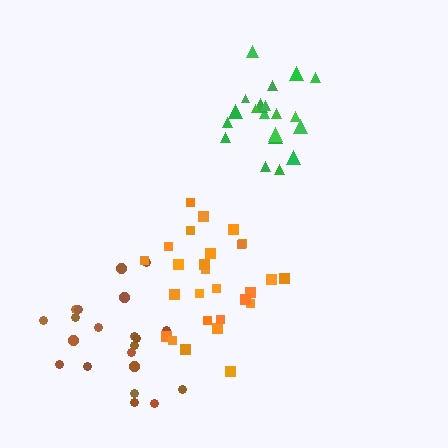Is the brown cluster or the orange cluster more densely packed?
Orange.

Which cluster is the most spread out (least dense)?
Brown.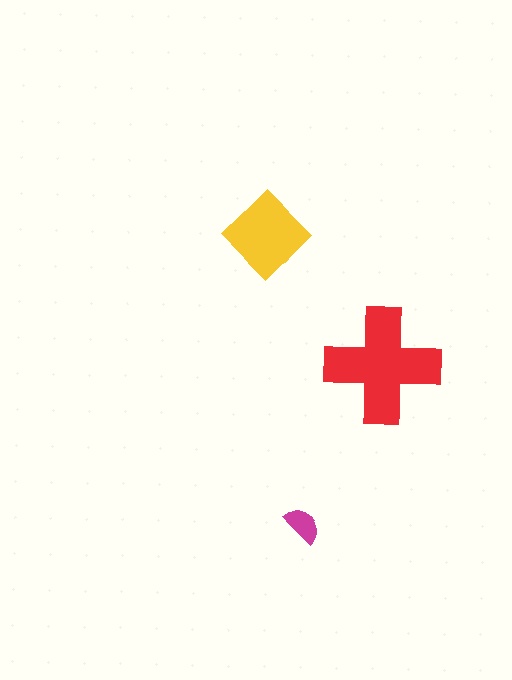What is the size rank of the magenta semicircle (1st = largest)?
3rd.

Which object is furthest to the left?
The yellow diamond is leftmost.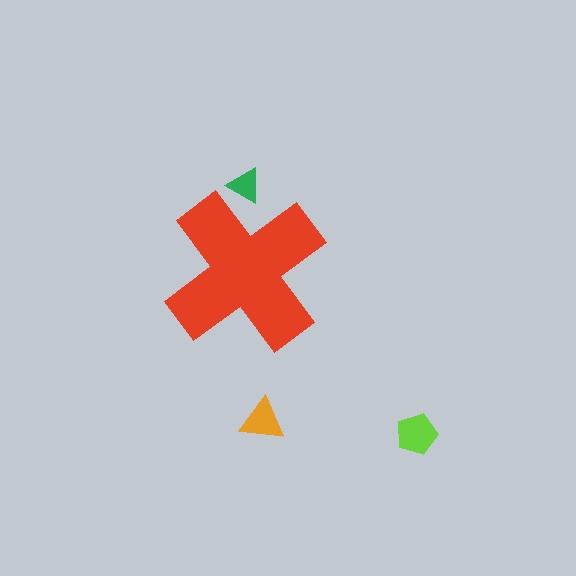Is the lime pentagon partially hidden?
No, the lime pentagon is fully visible.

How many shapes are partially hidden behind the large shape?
1 shape is partially hidden.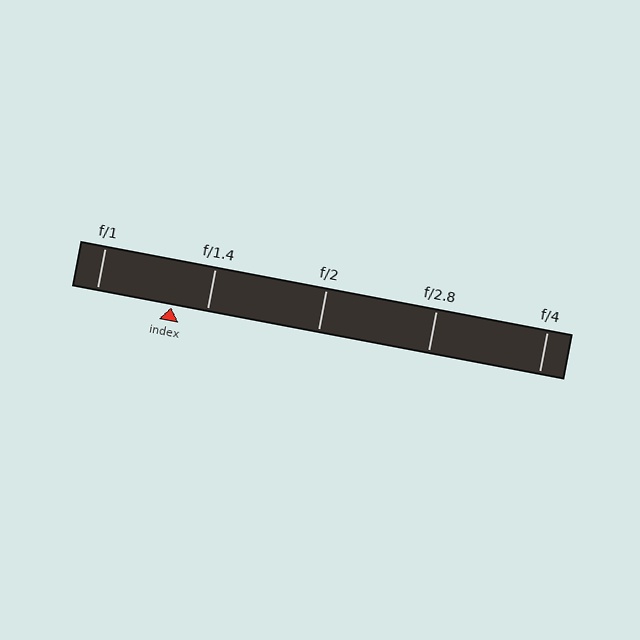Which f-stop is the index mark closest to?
The index mark is closest to f/1.4.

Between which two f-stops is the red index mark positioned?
The index mark is between f/1 and f/1.4.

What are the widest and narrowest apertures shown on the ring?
The widest aperture shown is f/1 and the narrowest is f/4.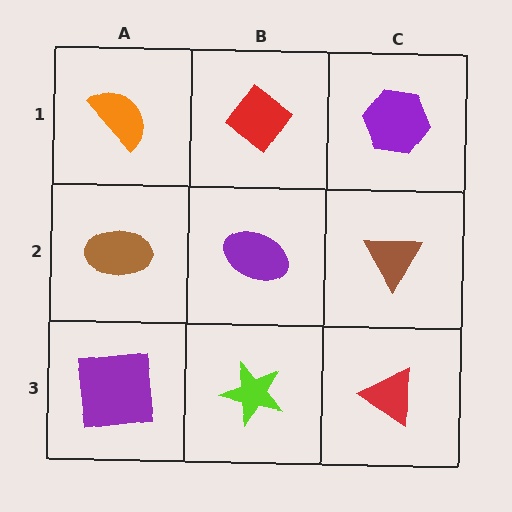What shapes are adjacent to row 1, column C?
A brown triangle (row 2, column C), a red diamond (row 1, column B).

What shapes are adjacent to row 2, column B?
A red diamond (row 1, column B), a lime star (row 3, column B), a brown ellipse (row 2, column A), a brown triangle (row 2, column C).